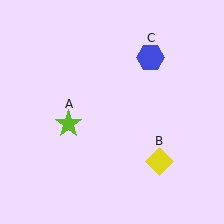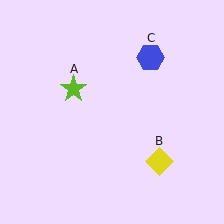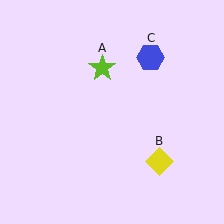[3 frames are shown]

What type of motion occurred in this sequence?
The lime star (object A) rotated clockwise around the center of the scene.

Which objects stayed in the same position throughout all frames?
Yellow diamond (object B) and blue hexagon (object C) remained stationary.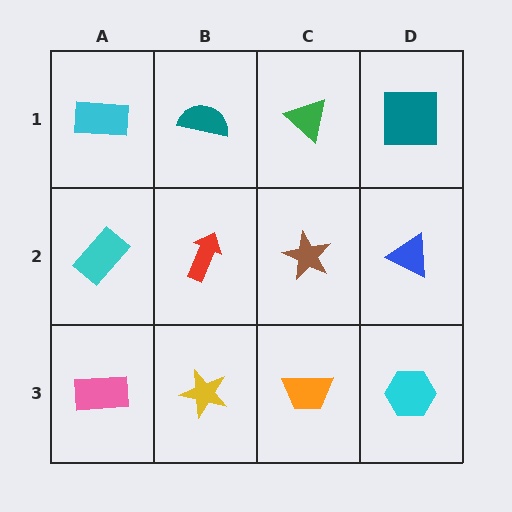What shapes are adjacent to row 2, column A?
A cyan rectangle (row 1, column A), a pink rectangle (row 3, column A), a red arrow (row 2, column B).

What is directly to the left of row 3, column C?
A yellow star.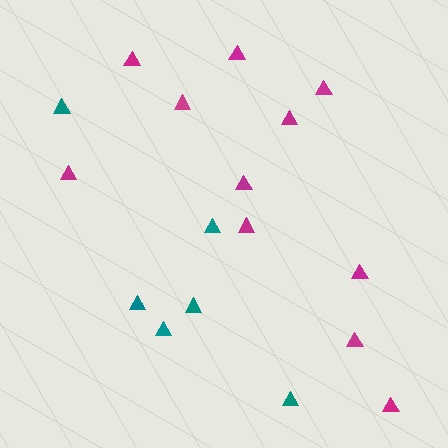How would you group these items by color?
There are 2 groups: one group of teal triangles (6) and one group of magenta triangles (11).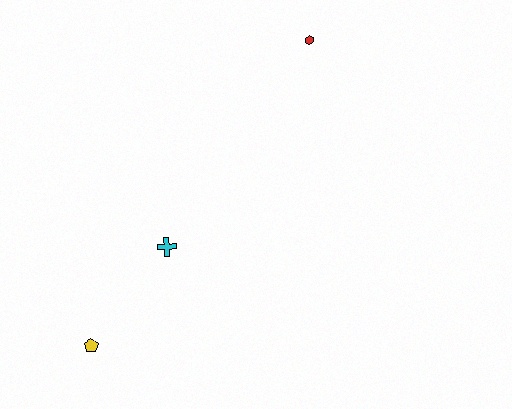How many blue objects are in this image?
There are no blue objects.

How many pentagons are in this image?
There is 1 pentagon.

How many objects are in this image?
There are 3 objects.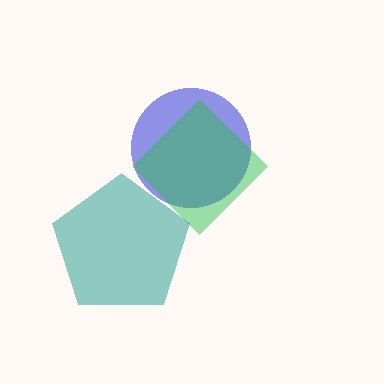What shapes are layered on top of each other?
The layered shapes are: a blue circle, a green diamond, a teal pentagon.